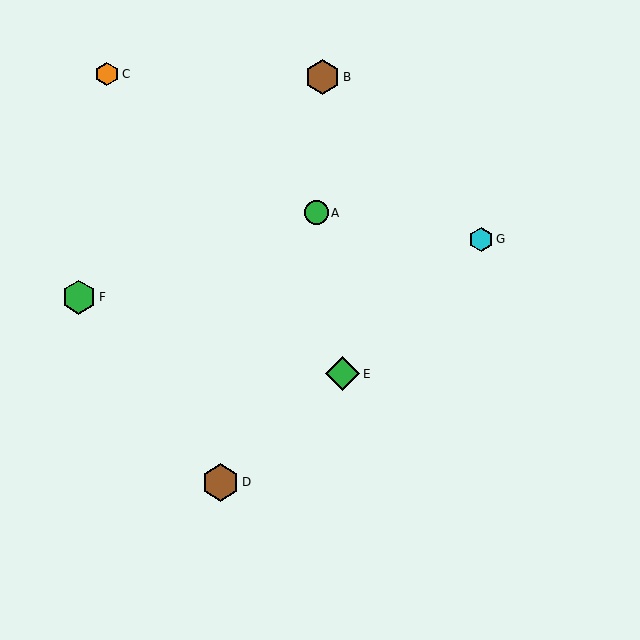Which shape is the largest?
The brown hexagon (labeled D) is the largest.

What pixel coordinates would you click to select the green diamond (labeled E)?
Click at (343, 374) to select the green diamond E.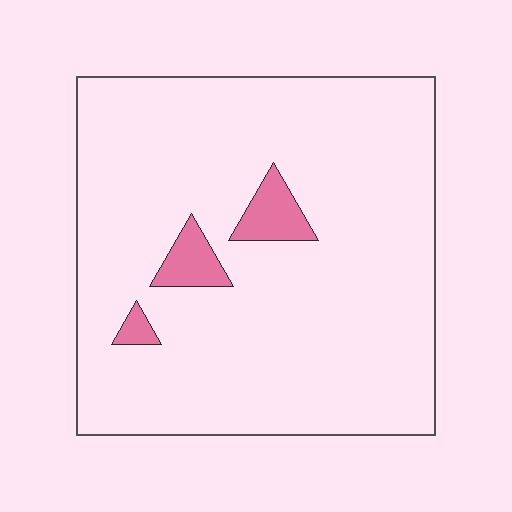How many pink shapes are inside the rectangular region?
3.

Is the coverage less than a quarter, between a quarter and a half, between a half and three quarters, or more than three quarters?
Less than a quarter.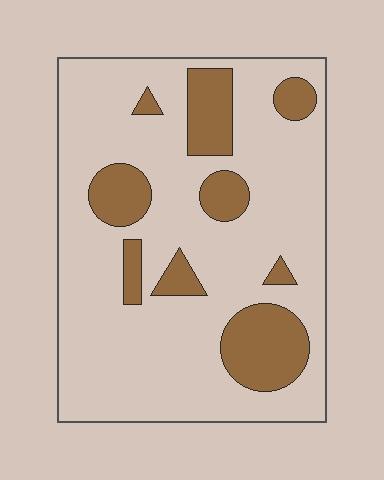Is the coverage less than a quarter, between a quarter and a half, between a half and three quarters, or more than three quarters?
Less than a quarter.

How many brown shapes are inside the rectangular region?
9.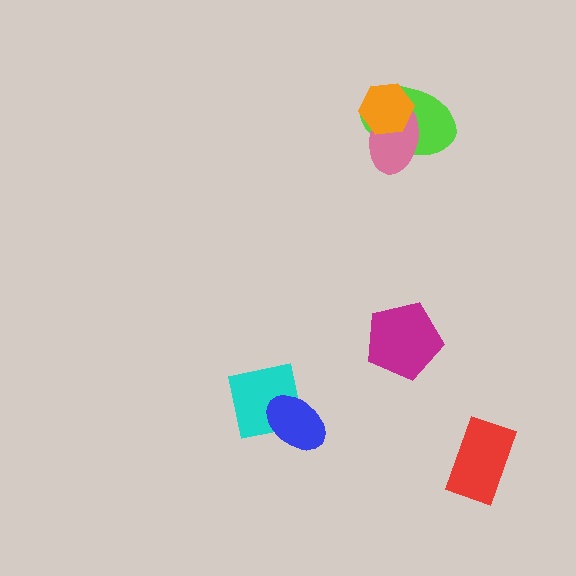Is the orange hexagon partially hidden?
No, no other shape covers it.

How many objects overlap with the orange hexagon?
2 objects overlap with the orange hexagon.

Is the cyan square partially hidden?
Yes, it is partially covered by another shape.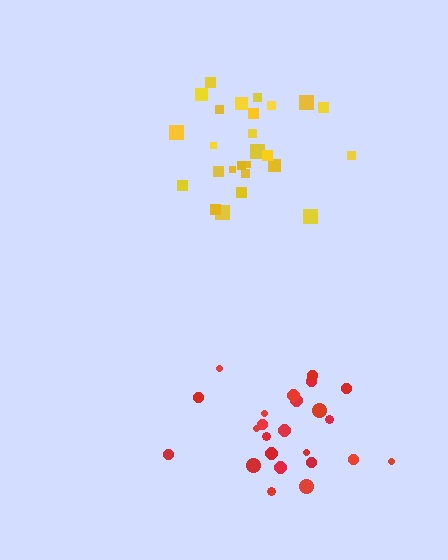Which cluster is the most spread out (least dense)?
Red.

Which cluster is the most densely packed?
Yellow.